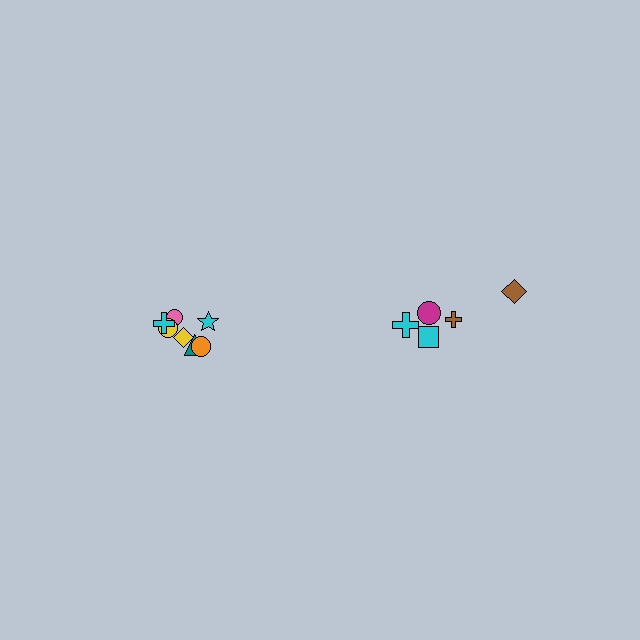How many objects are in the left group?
There are 7 objects.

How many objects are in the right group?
There are 5 objects.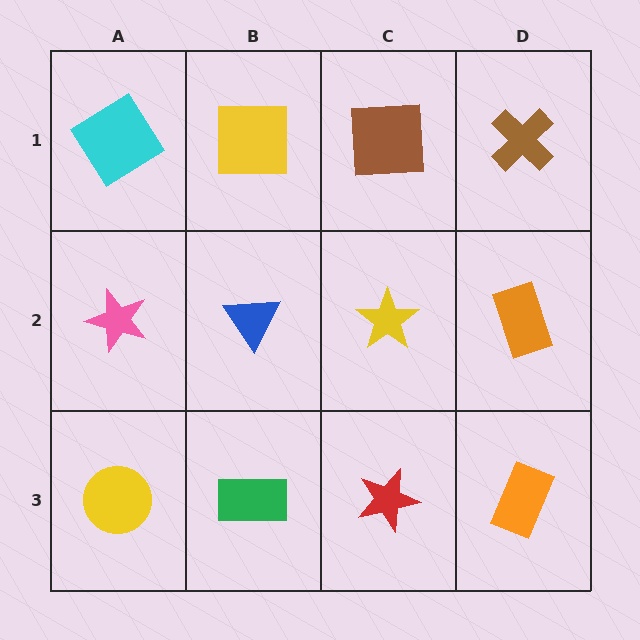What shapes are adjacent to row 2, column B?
A yellow square (row 1, column B), a green rectangle (row 3, column B), a pink star (row 2, column A), a yellow star (row 2, column C).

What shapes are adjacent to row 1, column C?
A yellow star (row 2, column C), a yellow square (row 1, column B), a brown cross (row 1, column D).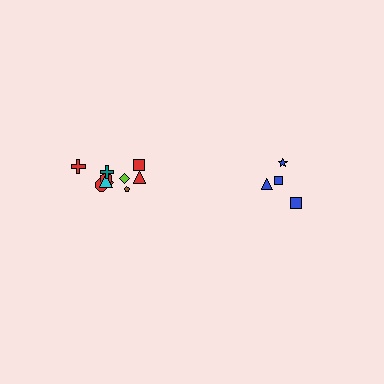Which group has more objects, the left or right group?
The left group.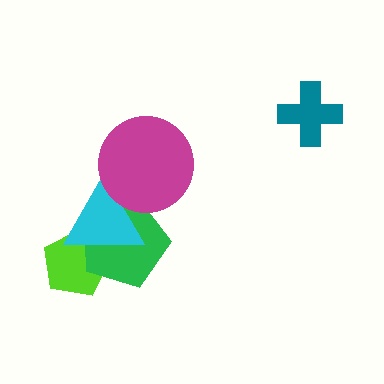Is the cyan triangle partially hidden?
Yes, it is partially covered by another shape.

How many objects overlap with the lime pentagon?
2 objects overlap with the lime pentagon.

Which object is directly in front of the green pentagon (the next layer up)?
The cyan triangle is directly in front of the green pentagon.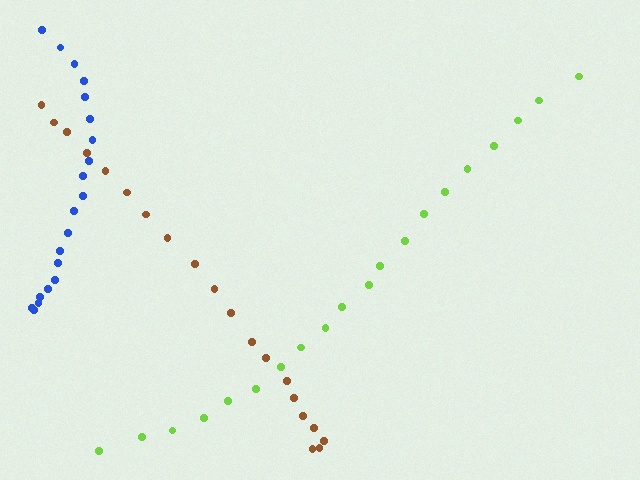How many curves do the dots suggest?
There are 3 distinct paths.